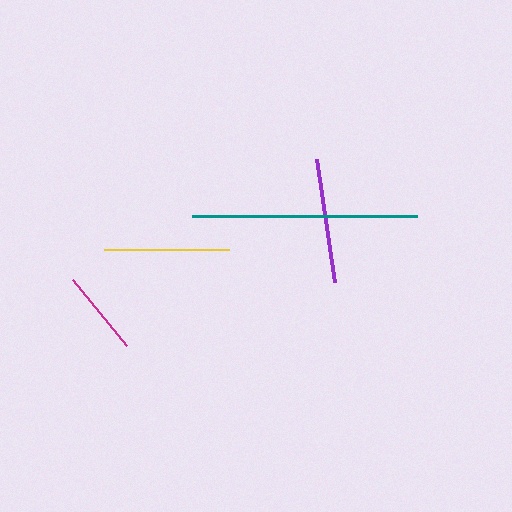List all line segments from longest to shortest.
From longest to shortest: teal, yellow, purple, magenta.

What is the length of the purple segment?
The purple segment is approximately 124 pixels long.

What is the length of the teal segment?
The teal segment is approximately 225 pixels long.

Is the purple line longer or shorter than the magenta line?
The purple line is longer than the magenta line.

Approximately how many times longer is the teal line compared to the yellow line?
The teal line is approximately 1.8 times the length of the yellow line.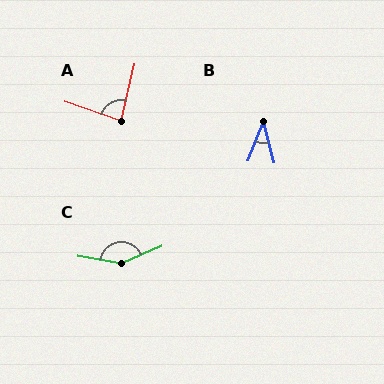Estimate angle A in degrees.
Approximately 85 degrees.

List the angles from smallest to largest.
B (35°), A (85°), C (146°).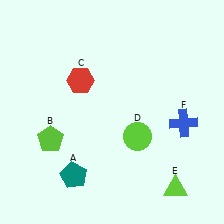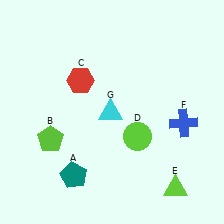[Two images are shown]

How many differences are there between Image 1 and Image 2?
There is 1 difference between the two images.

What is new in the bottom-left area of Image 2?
A cyan triangle (G) was added in the bottom-left area of Image 2.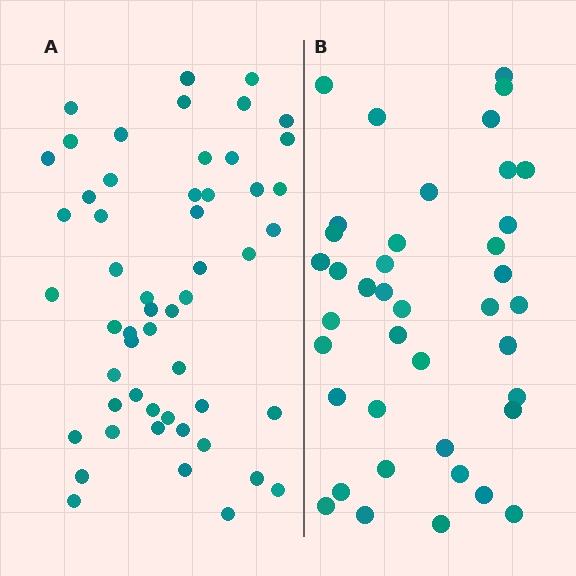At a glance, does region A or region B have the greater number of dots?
Region A (the left region) has more dots.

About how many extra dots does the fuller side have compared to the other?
Region A has approximately 15 more dots than region B.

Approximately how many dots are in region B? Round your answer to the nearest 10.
About 40 dots.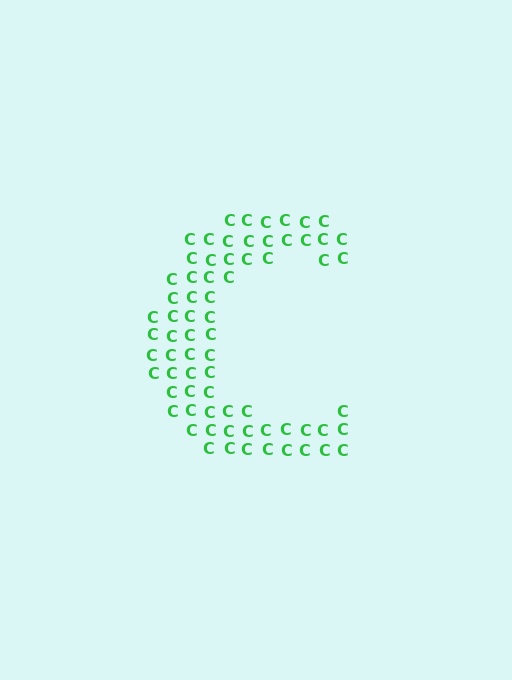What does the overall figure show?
The overall figure shows the letter C.